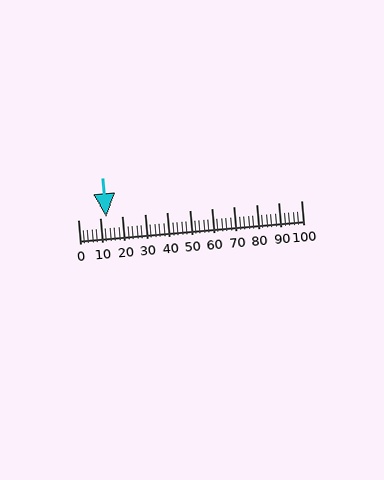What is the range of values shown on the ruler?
The ruler shows values from 0 to 100.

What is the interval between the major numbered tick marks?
The major tick marks are spaced 10 units apart.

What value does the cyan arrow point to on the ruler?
The cyan arrow points to approximately 13.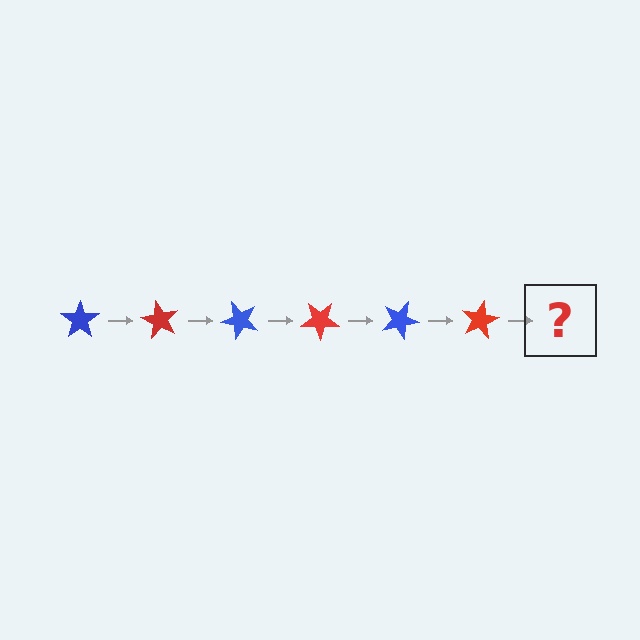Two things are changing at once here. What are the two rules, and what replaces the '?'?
The two rules are that it rotates 60 degrees each step and the color cycles through blue and red. The '?' should be a blue star, rotated 360 degrees from the start.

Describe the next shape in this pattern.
It should be a blue star, rotated 360 degrees from the start.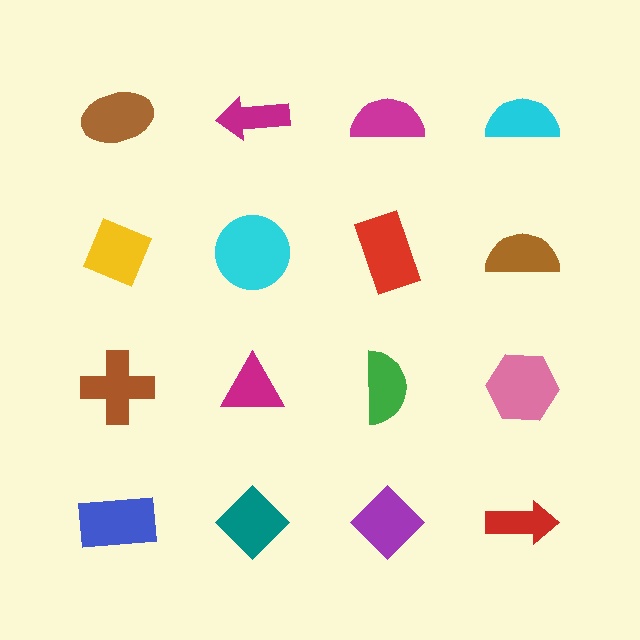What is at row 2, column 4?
A brown semicircle.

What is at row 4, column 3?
A purple diamond.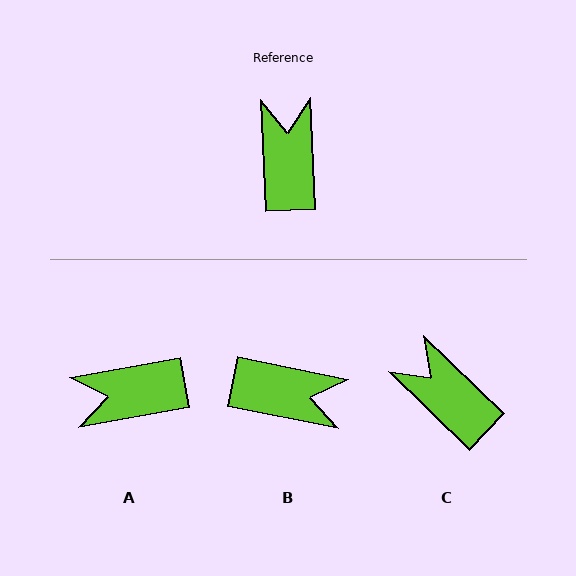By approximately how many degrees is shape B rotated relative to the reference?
Approximately 104 degrees clockwise.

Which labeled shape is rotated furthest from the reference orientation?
B, about 104 degrees away.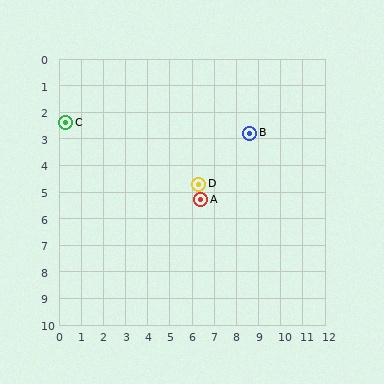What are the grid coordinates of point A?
Point A is at approximately (6.4, 5.3).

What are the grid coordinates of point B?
Point B is at approximately (8.6, 2.8).